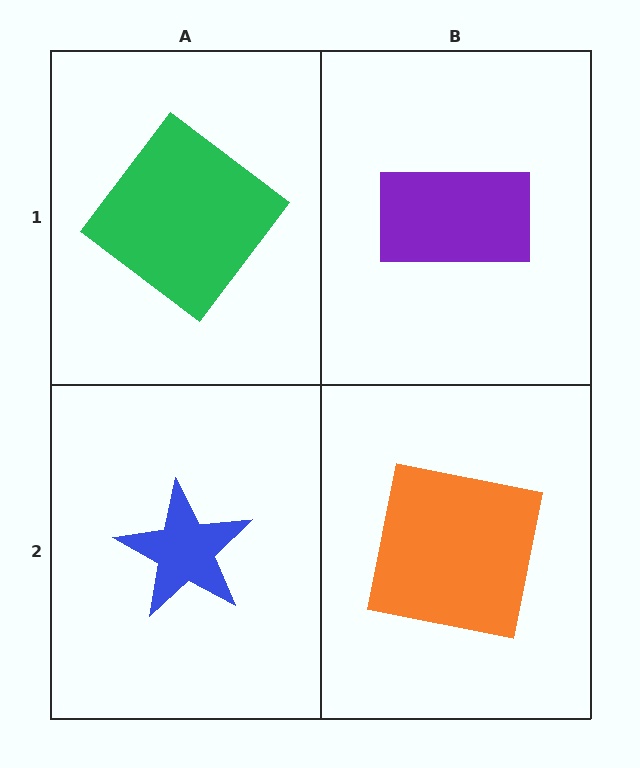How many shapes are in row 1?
2 shapes.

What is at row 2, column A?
A blue star.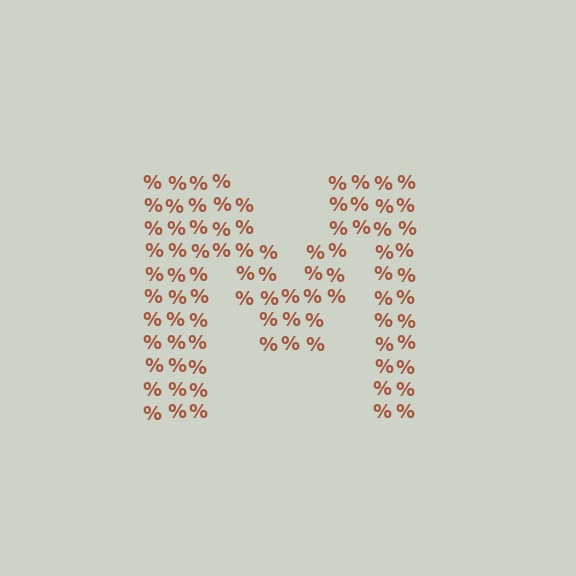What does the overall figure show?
The overall figure shows the letter M.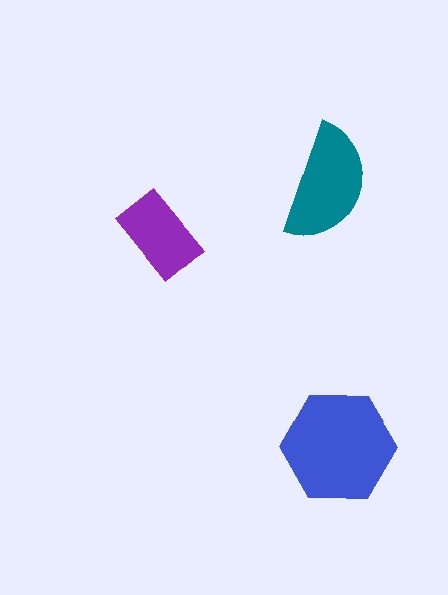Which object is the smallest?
The purple rectangle.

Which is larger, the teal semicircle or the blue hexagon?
The blue hexagon.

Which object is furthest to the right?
The blue hexagon is rightmost.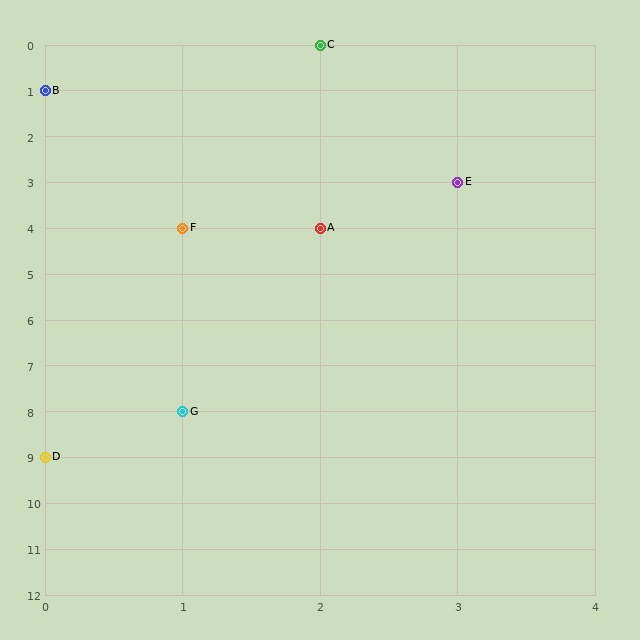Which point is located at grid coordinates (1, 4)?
Point F is at (1, 4).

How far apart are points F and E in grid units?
Points F and E are 2 columns and 1 row apart (about 2.2 grid units diagonally).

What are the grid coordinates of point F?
Point F is at grid coordinates (1, 4).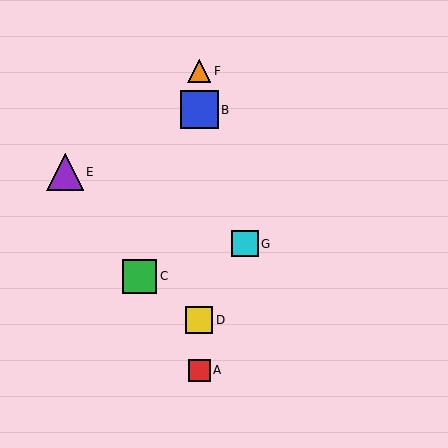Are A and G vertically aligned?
No, A is at x≈199 and G is at x≈245.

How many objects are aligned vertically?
4 objects (A, B, D, F) are aligned vertically.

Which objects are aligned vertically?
Objects A, B, D, F are aligned vertically.